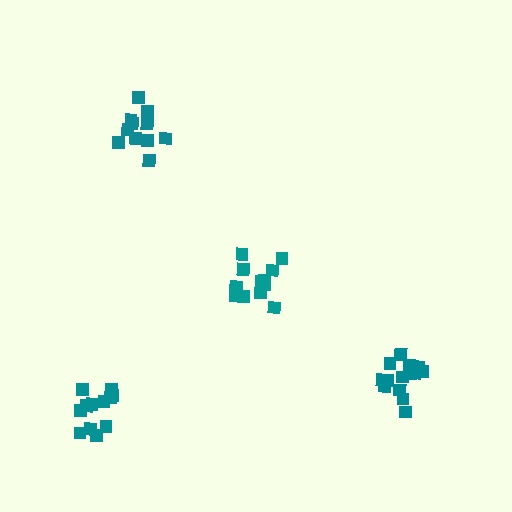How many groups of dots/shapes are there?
There are 4 groups.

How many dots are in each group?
Group 1: 14 dots, Group 2: 11 dots, Group 3: 13 dots, Group 4: 13 dots (51 total).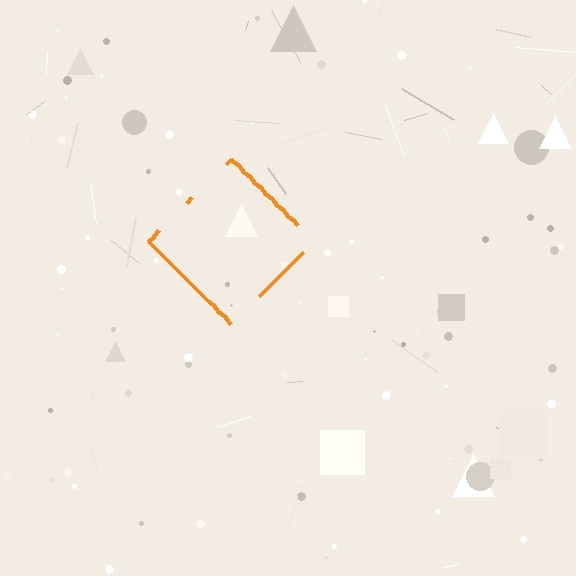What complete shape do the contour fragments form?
The contour fragments form a diamond.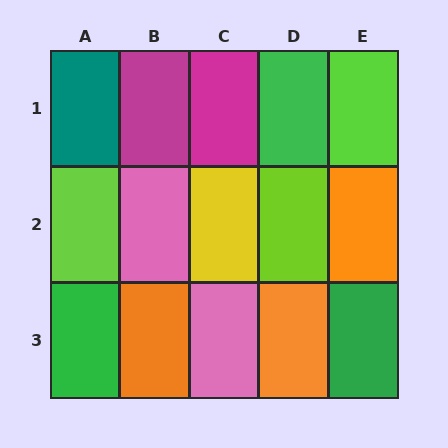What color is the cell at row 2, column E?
Orange.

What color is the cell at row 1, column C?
Magenta.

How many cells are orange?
3 cells are orange.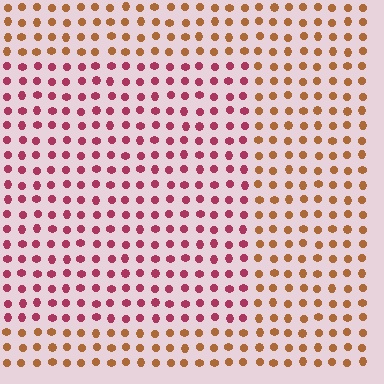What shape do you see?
I see a rectangle.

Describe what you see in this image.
The image is filled with small brown elements in a uniform arrangement. A rectangle-shaped region is visible where the elements are tinted to a slightly different hue, forming a subtle color boundary.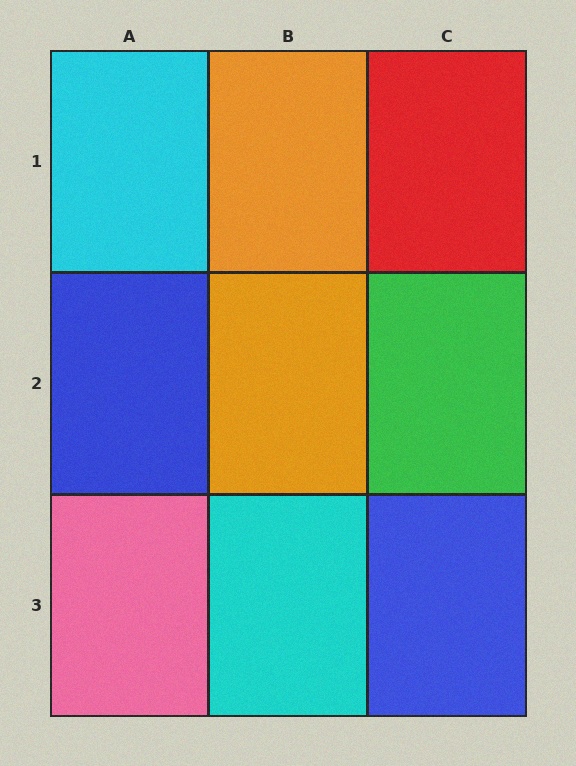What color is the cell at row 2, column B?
Orange.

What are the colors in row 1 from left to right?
Cyan, orange, red.